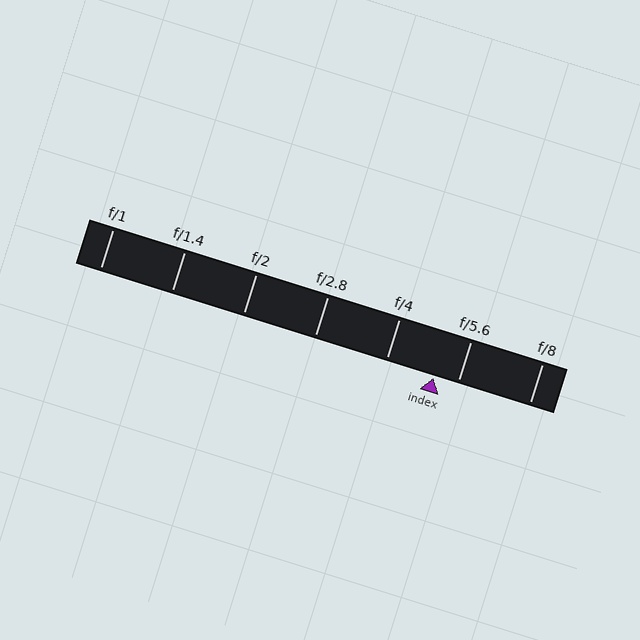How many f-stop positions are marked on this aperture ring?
There are 7 f-stop positions marked.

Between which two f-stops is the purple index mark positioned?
The index mark is between f/4 and f/5.6.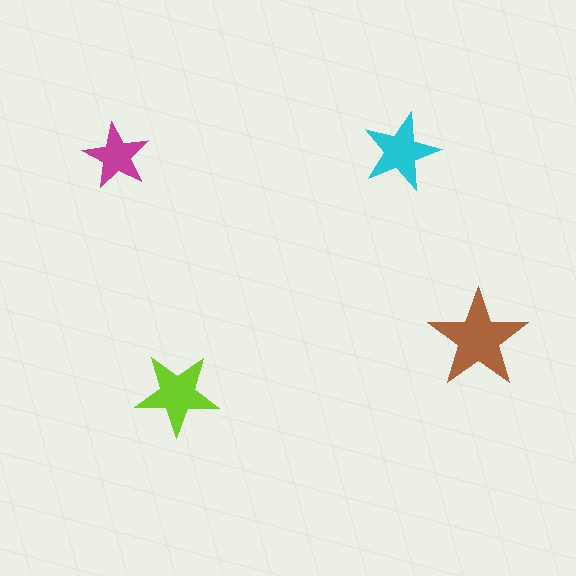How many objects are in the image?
There are 4 objects in the image.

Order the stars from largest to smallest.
the brown one, the lime one, the cyan one, the magenta one.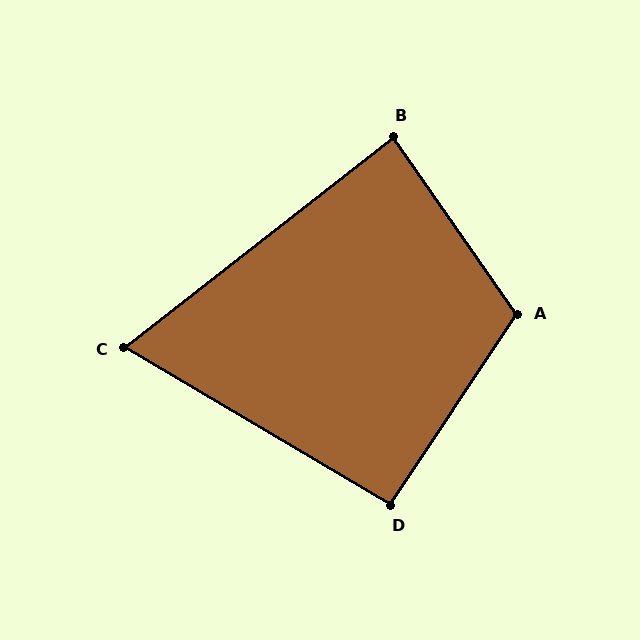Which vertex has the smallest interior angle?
C, at approximately 69 degrees.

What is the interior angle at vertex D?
Approximately 93 degrees (approximately right).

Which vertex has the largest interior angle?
A, at approximately 111 degrees.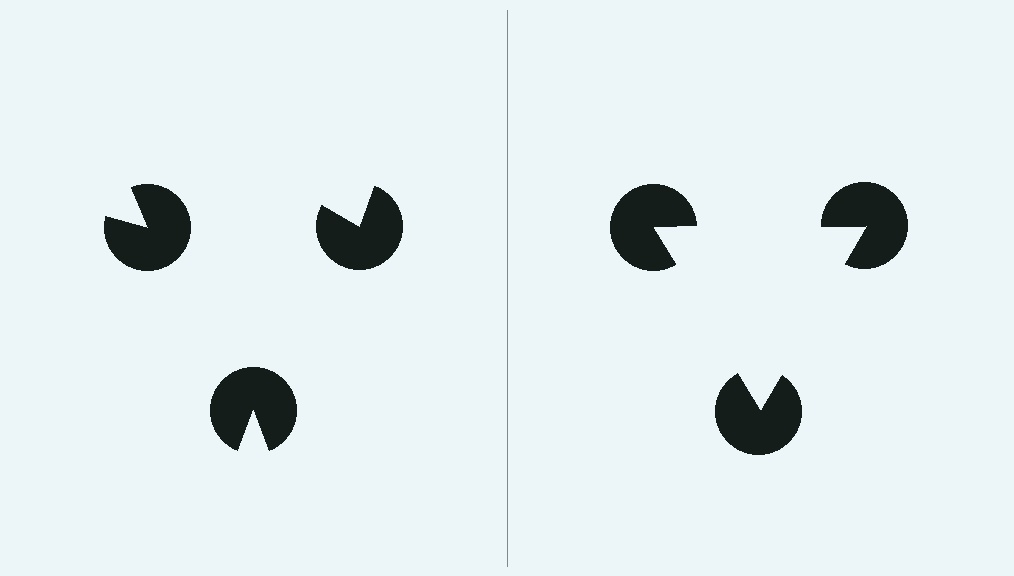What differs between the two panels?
The pac-man discs are positioned identically on both sides; only the wedge orientations differ. On the right they align to a triangle; on the left they are misaligned.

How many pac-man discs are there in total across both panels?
6 — 3 on each side.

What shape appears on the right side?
An illusory triangle.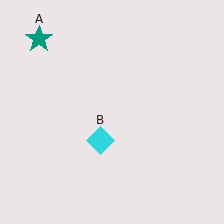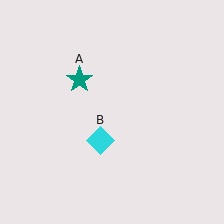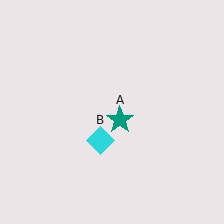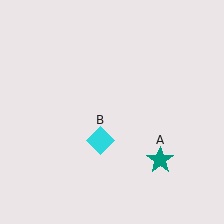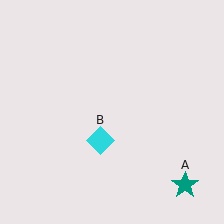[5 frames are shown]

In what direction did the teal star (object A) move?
The teal star (object A) moved down and to the right.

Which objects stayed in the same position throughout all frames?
Cyan diamond (object B) remained stationary.